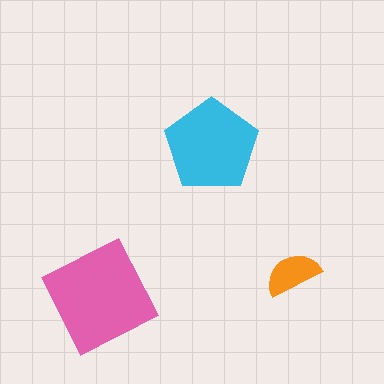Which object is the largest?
The pink square.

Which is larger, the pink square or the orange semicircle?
The pink square.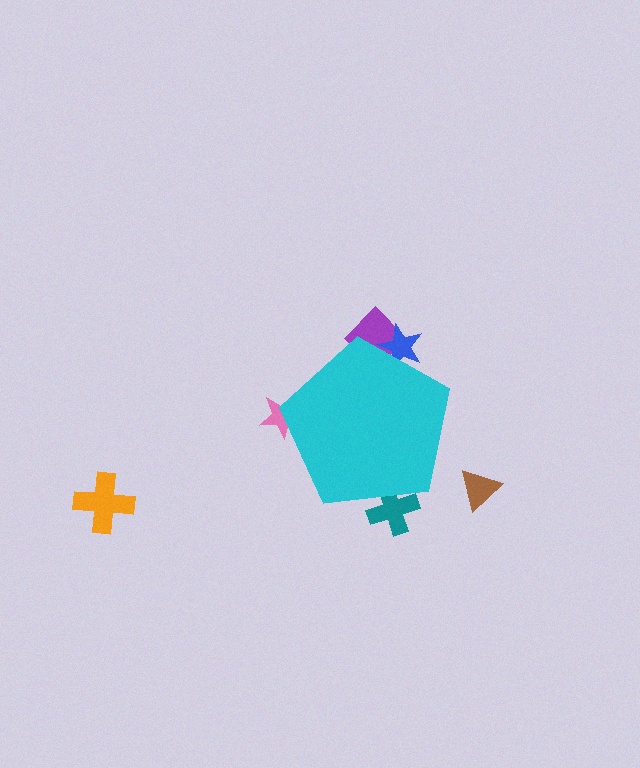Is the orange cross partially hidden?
No, the orange cross is fully visible.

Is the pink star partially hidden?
Yes, the pink star is partially hidden behind the cyan pentagon.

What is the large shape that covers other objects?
A cyan pentagon.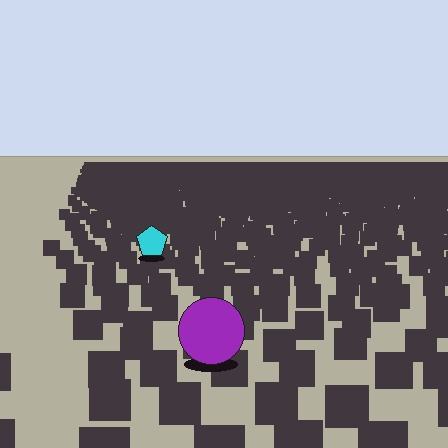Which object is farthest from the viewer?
The cyan pentagon is farthest from the viewer. It appears smaller and the ground texture around it is denser.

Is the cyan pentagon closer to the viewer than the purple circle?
No. The purple circle is closer — you can tell from the texture gradient: the ground texture is coarser near it.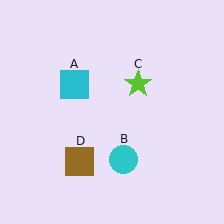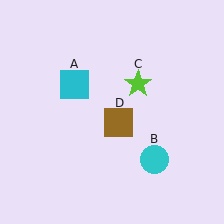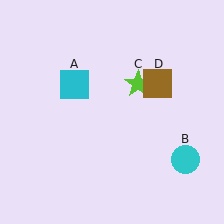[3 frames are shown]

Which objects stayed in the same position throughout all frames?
Cyan square (object A) and lime star (object C) remained stationary.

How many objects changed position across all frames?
2 objects changed position: cyan circle (object B), brown square (object D).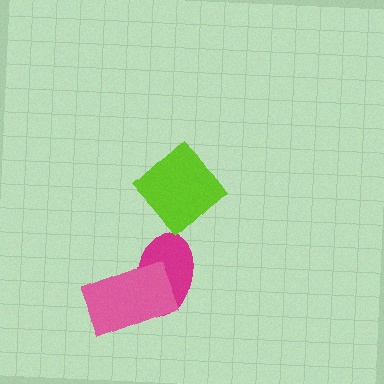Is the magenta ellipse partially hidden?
Yes, it is partially covered by another shape.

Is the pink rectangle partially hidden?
No, no other shape covers it.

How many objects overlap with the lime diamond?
0 objects overlap with the lime diamond.